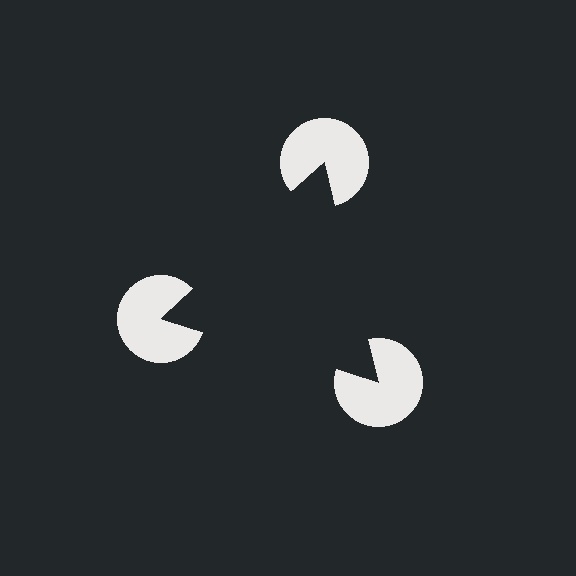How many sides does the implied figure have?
3 sides.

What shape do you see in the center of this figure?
An illusory triangle — its edges are inferred from the aligned wedge cuts in the pac-man discs, not physically drawn.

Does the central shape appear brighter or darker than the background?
It typically appears slightly darker than the background, even though no actual brightness change is drawn.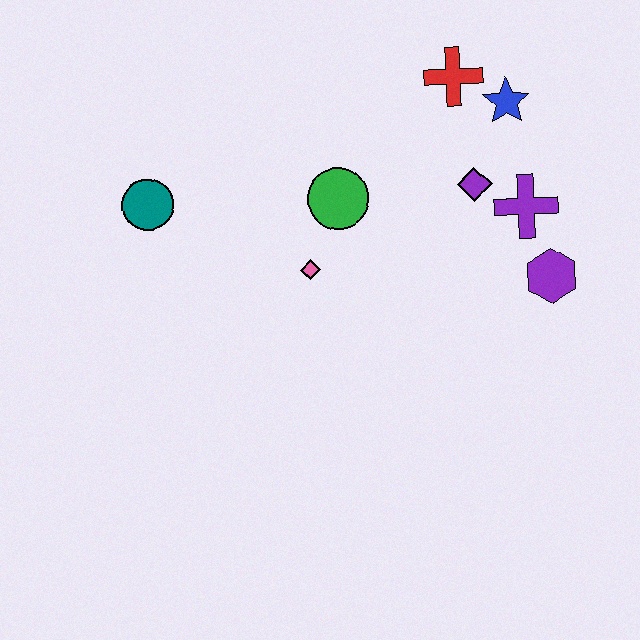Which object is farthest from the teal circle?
The purple hexagon is farthest from the teal circle.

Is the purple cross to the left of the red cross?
No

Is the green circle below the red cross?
Yes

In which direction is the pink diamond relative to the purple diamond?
The pink diamond is to the left of the purple diamond.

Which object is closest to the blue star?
The red cross is closest to the blue star.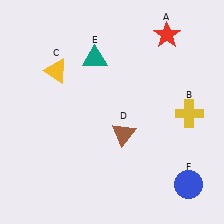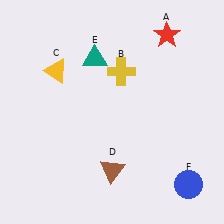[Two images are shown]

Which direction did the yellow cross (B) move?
The yellow cross (B) moved left.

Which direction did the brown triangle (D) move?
The brown triangle (D) moved down.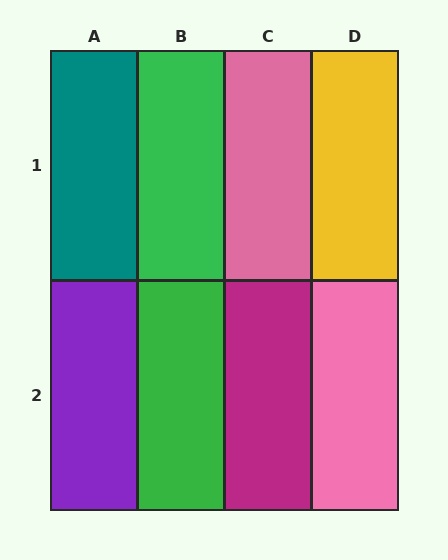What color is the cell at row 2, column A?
Purple.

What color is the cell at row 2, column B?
Green.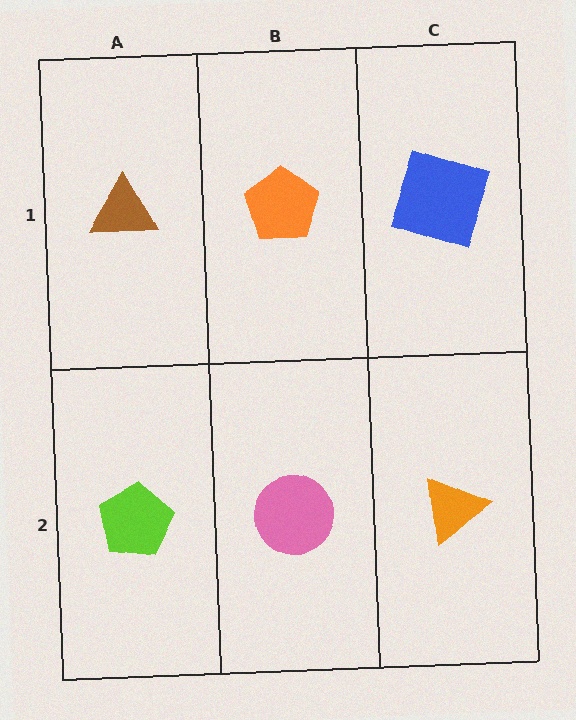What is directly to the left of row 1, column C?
An orange pentagon.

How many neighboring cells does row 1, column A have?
2.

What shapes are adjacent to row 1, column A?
A lime pentagon (row 2, column A), an orange pentagon (row 1, column B).